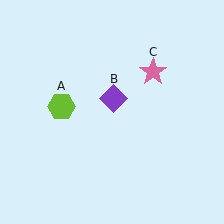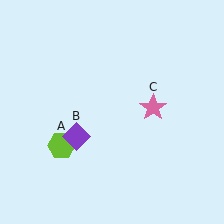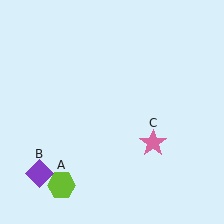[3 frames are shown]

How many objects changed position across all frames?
3 objects changed position: lime hexagon (object A), purple diamond (object B), pink star (object C).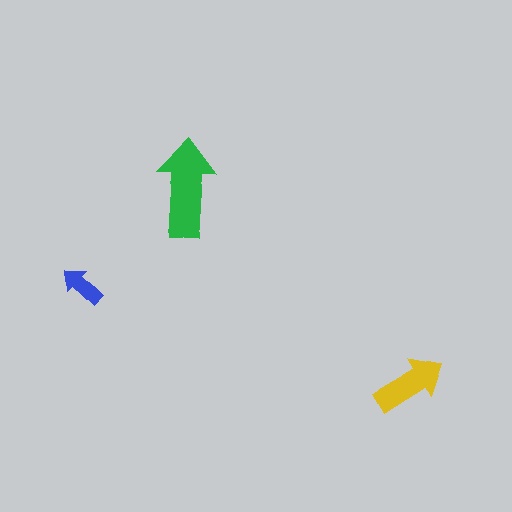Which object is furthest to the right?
The yellow arrow is rightmost.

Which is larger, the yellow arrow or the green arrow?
The green one.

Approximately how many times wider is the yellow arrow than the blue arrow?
About 1.5 times wider.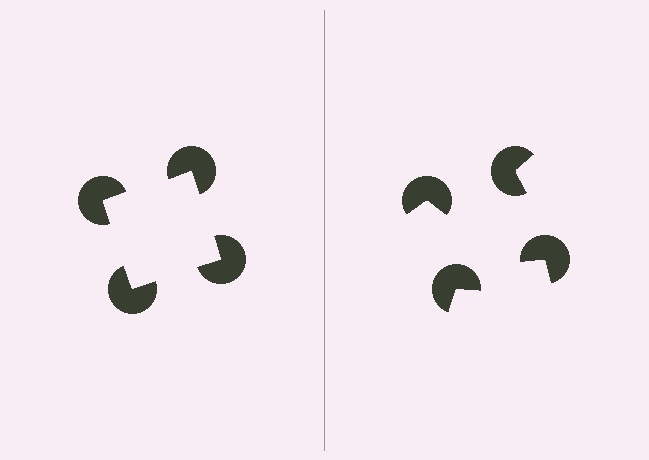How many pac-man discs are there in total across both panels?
8 — 4 on each side.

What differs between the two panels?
The pac-man discs are positioned identically on both sides; only the wedge orientations differ. On the left they align to a square; on the right they are misaligned.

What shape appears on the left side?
An illusory square.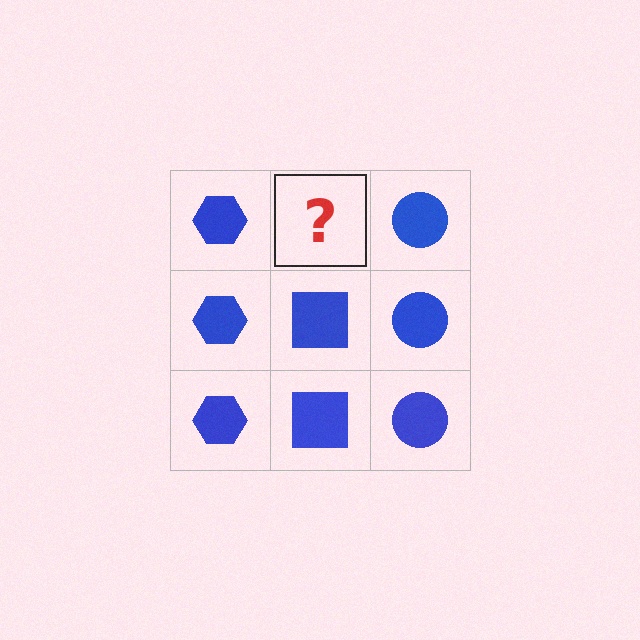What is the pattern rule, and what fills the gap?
The rule is that each column has a consistent shape. The gap should be filled with a blue square.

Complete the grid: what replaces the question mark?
The question mark should be replaced with a blue square.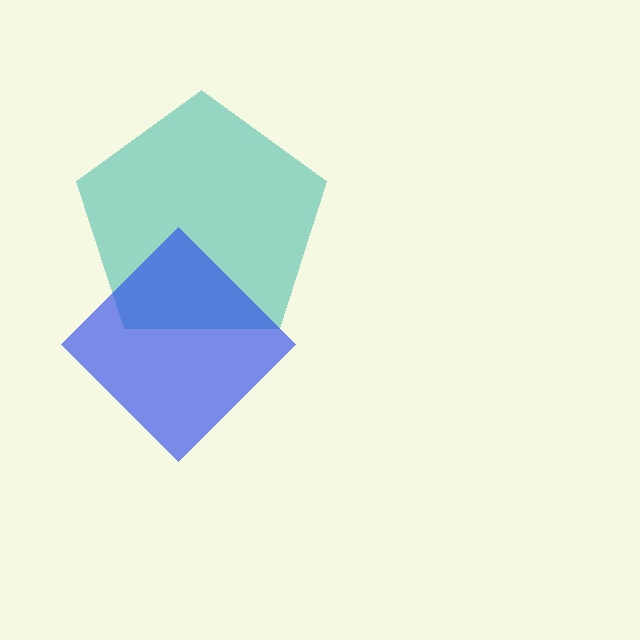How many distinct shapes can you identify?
There are 2 distinct shapes: a teal pentagon, a blue diamond.